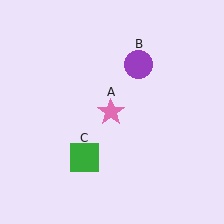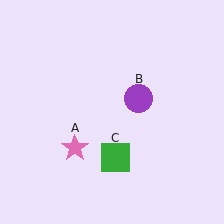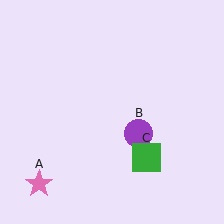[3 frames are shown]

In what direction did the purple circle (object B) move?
The purple circle (object B) moved down.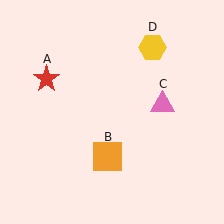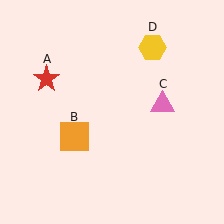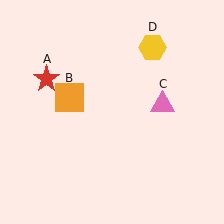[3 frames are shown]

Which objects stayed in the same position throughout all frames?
Red star (object A) and pink triangle (object C) and yellow hexagon (object D) remained stationary.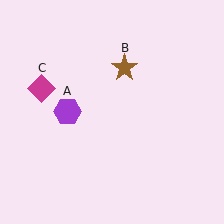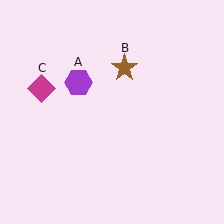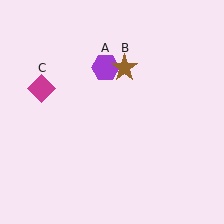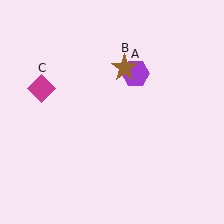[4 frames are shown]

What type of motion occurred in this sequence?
The purple hexagon (object A) rotated clockwise around the center of the scene.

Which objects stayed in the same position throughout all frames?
Brown star (object B) and magenta diamond (object C) remained stationary.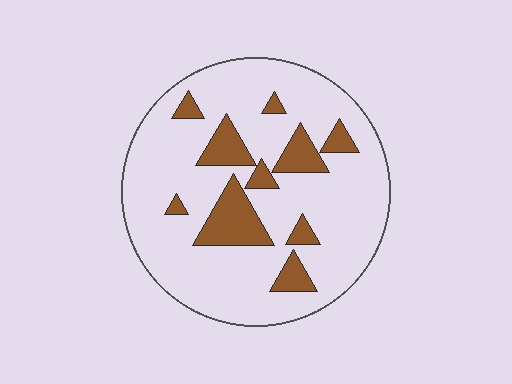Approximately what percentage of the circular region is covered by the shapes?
Approximately 20%.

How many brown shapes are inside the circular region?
10.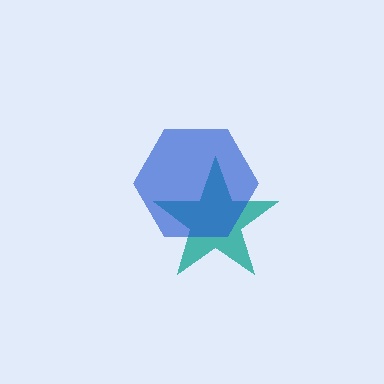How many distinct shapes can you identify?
There are 2 distinct shapes: a teal star, a blue hexagon.